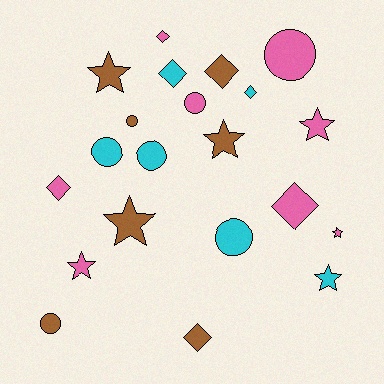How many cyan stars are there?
There is 1 cyan star.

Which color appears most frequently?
Pink, with 8 objects.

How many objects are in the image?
There are 21 objects.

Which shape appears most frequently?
Star, with 7 objects.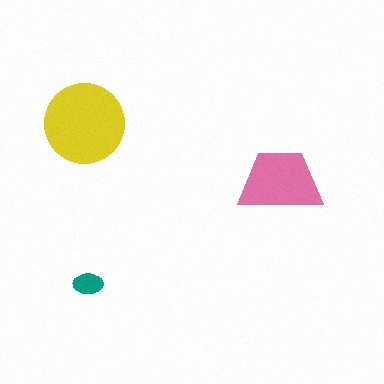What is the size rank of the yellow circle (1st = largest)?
1st.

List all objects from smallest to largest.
The teal ellipse, the pink trapezoid, the yellow circle.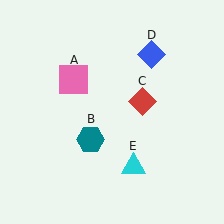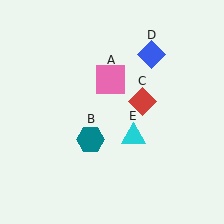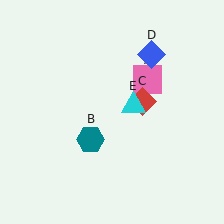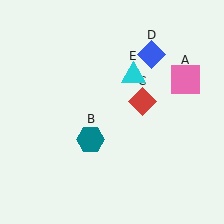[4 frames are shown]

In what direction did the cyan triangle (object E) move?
The cyan triangle (object E) moved up.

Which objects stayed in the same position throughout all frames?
Teal hexagon (object B) and red diamond (object C) and blue diamond (object D) remained stationary.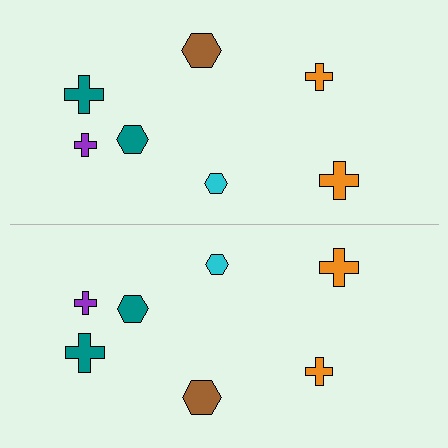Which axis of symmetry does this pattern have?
The pattern has a horizontal axis of symmetry running through the center of the image.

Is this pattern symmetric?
Yes, this pattern has bilateral (reflection) symmetry.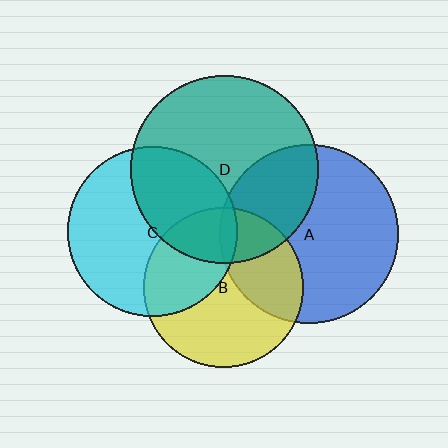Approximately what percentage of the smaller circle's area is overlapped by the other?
Approximately 30%.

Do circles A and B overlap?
Yes.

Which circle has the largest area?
Circle D (teal).